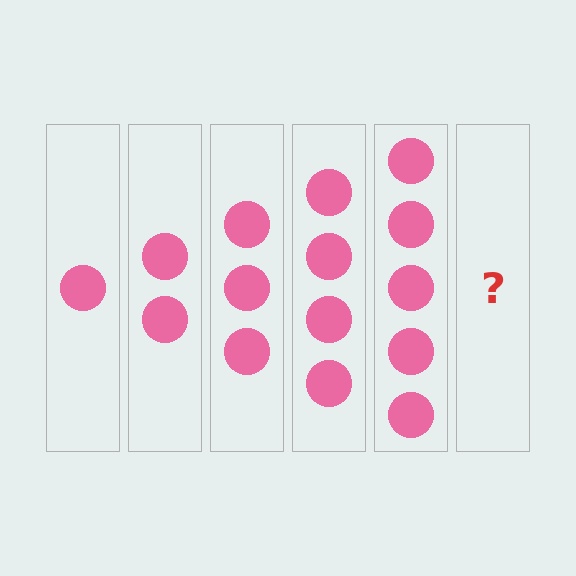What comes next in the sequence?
The next element should be 6 circles.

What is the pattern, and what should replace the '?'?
The pattern is that each step adds one more circle. The '?' should be 6 circles.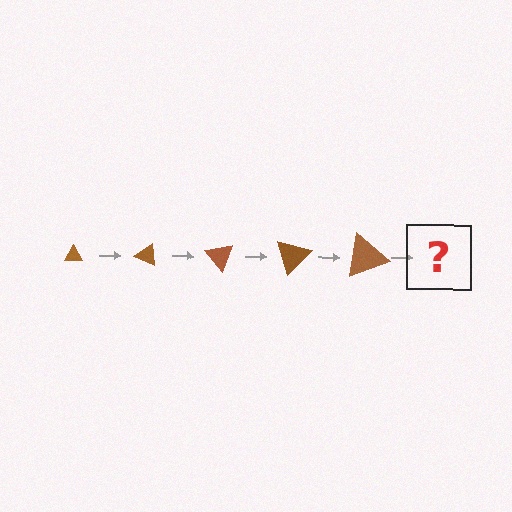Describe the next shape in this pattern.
It should be a triangle, larger than the previous one and rotated 125 degrees from the start.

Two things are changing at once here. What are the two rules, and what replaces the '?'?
The two rules are that the triangle grows larger each step and it rotates 25 degrees each step. The '?' should be a triangle, larger than the previous one and rotated 125 degrees from the start.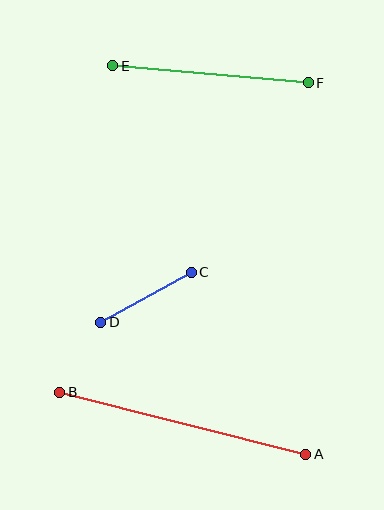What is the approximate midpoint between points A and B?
The midpoint is at approximately (183, 423) pixels.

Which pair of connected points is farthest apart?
Points A and B are farthest apart.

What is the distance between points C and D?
The distance is approximately 104 pixels.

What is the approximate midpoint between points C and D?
The midpoint is at approximately (146, 297) pixels.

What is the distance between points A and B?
The distance is approximately 254 pixels.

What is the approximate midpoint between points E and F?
The midpoint is at approximately (211, 74) pixels.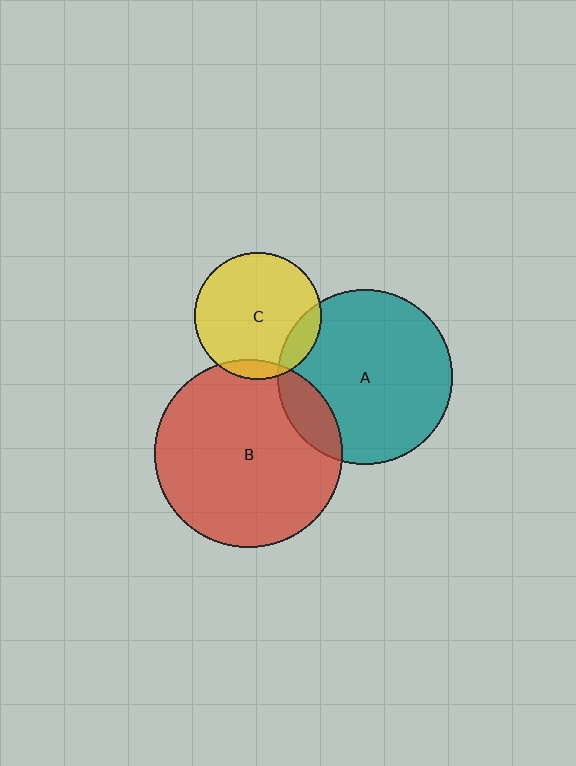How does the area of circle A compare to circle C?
Approximately 1.9 times.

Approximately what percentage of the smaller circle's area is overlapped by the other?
Approximately 15%.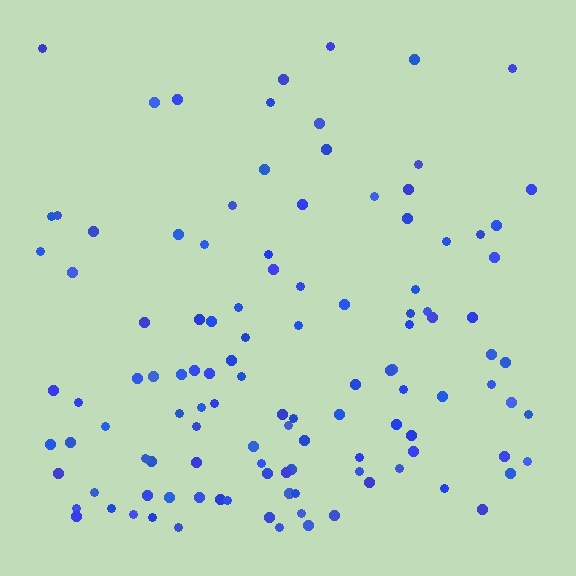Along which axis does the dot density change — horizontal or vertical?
Vertical.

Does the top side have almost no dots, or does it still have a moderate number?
Still a moderate number, just noticeably fewer than the bottom.